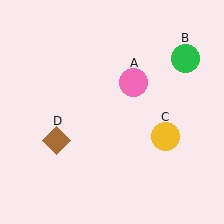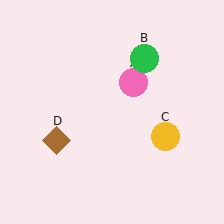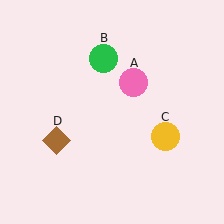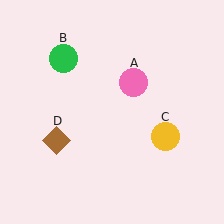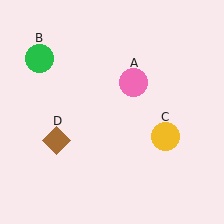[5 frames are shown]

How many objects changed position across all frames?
1 object changed position: green circle (object B).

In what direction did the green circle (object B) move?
The green circle (object B) moved left.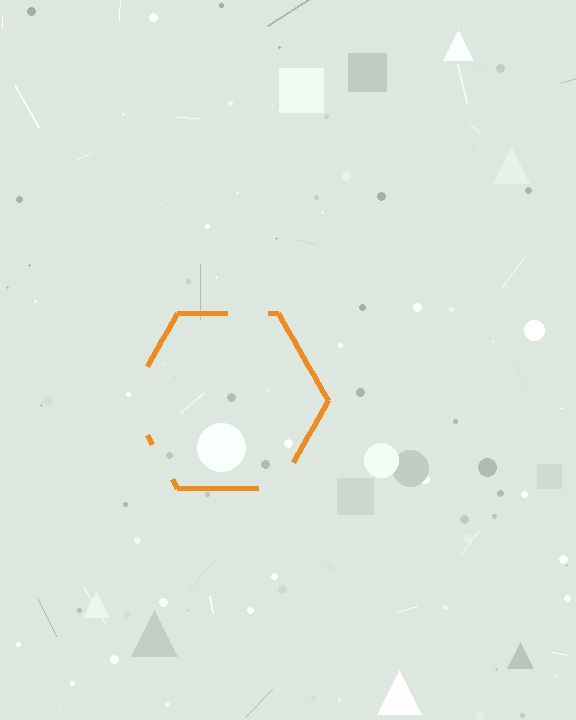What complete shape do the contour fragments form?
The contour fragments form a hexagon.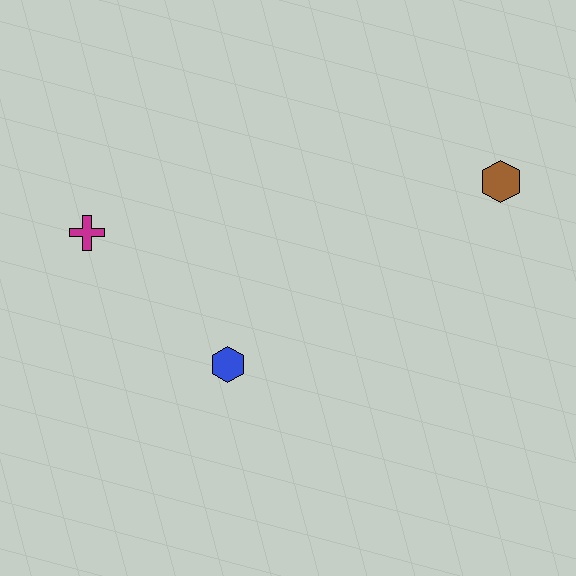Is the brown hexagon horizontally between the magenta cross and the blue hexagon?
No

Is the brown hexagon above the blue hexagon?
Yes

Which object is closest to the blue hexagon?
The magenta cross is closest to the blue hexagon.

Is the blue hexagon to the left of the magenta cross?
No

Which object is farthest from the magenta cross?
The brown hexagon is farthest from the magenta cross.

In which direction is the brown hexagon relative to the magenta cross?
The brown hexagon is to the right of the magenta cross.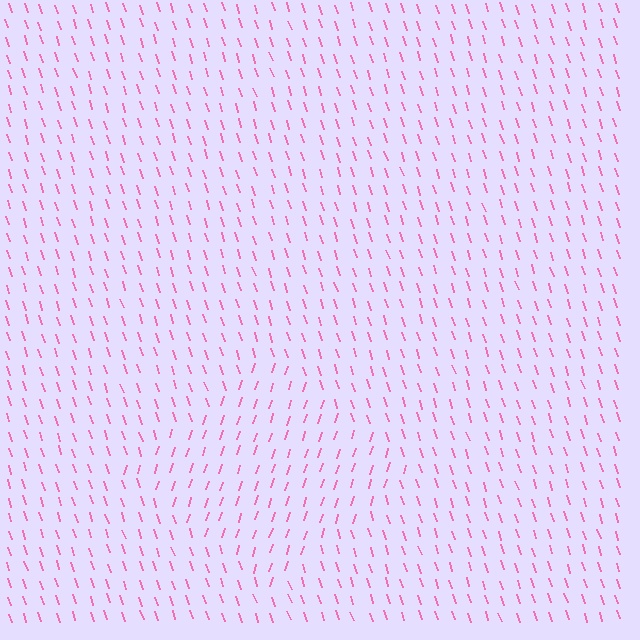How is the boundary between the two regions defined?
The boundary is defined purely by a change in line orientation (approximately 36 degrees difference). All lines are the same color and thickness.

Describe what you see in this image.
The image is filled with small pink line segments. A diamond region in the image has lines oriented differently from the surrounding lines, creating a visible texture boundary.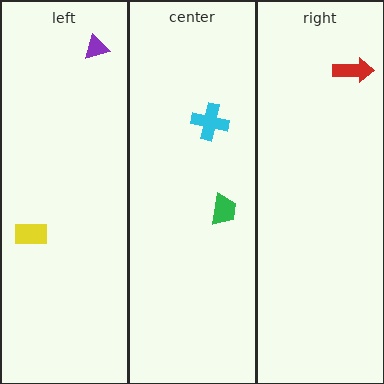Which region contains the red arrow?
The right region.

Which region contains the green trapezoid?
The center region.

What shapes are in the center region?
The cyan cross, the green trapezoid.